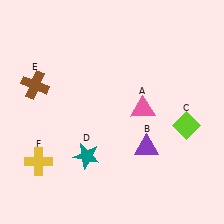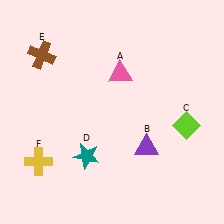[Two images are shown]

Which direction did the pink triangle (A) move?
The pink triangle (A) moved up.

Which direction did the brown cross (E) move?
The brown cross (E) moved up.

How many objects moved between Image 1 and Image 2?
2 objects moved between the two images.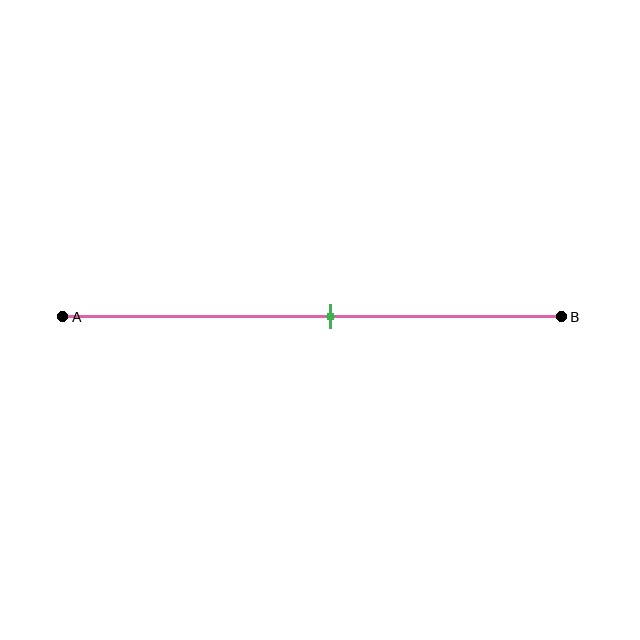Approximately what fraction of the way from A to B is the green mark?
The green mark is approximately 55% of the way from A to B.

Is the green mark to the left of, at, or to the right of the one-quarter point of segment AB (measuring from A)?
The green mark is to the right of the one-quarter point of segment AB.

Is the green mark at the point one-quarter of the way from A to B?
No, the mark is at about 55% from A, not at the 25% one-quarter point.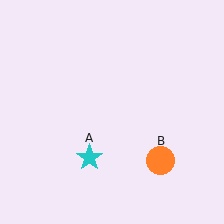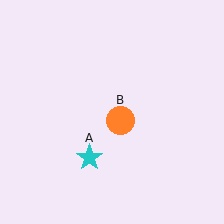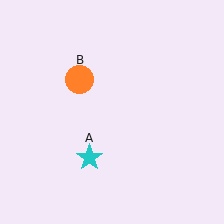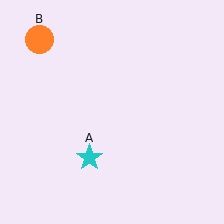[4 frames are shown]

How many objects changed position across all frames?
1 object changed position: orange circle (object B).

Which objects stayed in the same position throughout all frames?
Cyan star (object A) remained stationary.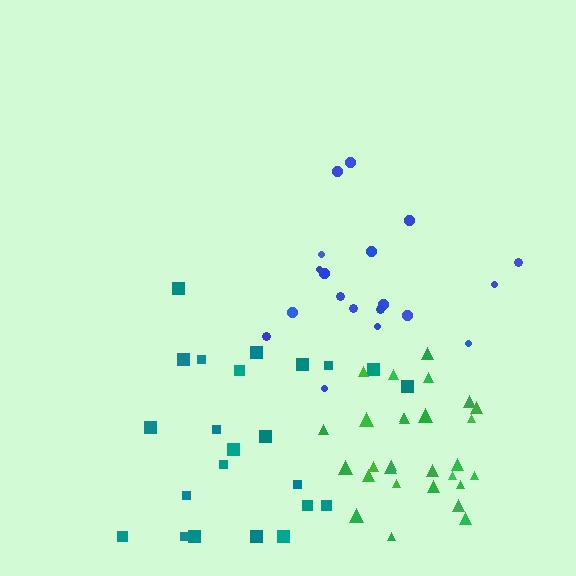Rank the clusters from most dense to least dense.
green, teal, blue.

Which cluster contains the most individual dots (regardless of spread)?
Green (28).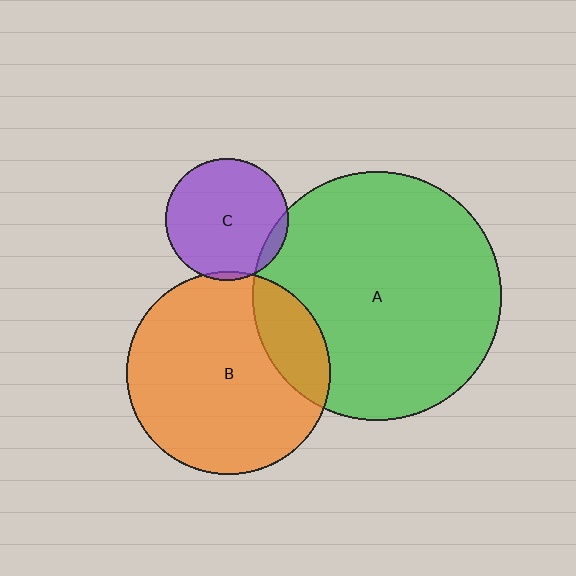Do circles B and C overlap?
Yes.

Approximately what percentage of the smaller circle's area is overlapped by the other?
Approximately 5%.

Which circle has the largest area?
Circle A (green).